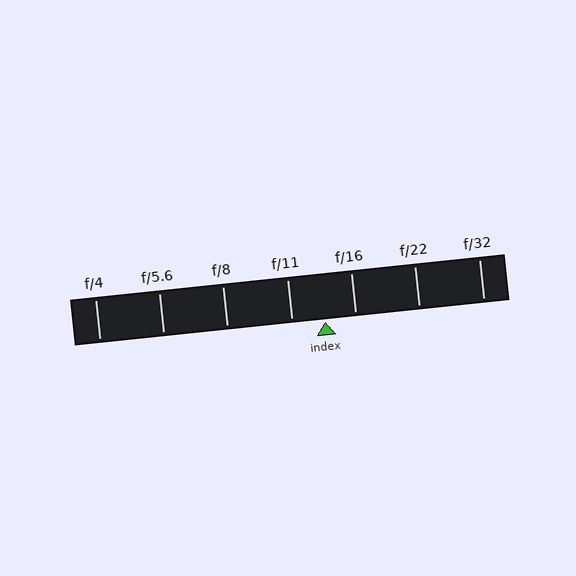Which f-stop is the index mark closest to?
The index mark is closest to f/16.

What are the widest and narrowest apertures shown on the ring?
The widest aperture shown is f/4 and the narrowest is f/32.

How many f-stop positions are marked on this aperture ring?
There are 7 f-stop positions marked.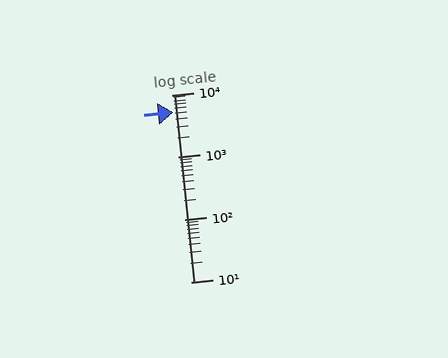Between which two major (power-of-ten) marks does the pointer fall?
The pointer is between 1000 and 10000.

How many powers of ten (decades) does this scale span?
The scale spans 3 decades, from 10 to 10000.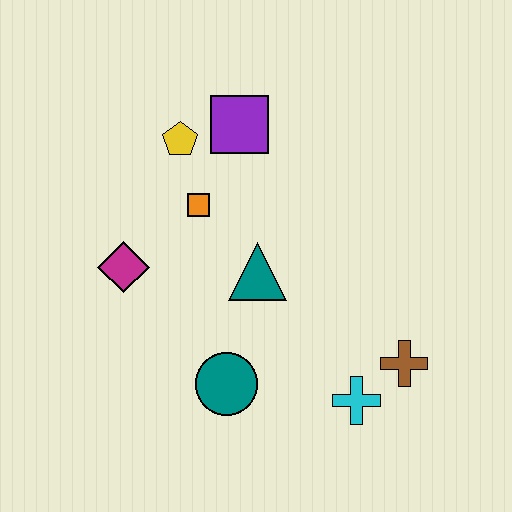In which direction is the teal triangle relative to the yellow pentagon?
The teal triangle is below the yellow pentagon.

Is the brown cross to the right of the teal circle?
Yes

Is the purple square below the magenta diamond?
No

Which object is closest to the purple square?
The yellow pentagon is closest to the purple square.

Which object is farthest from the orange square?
The brown cross is farthest from the orange square.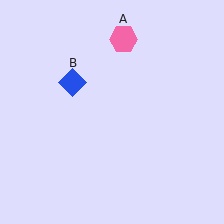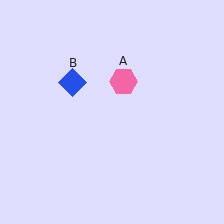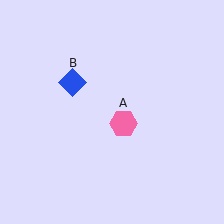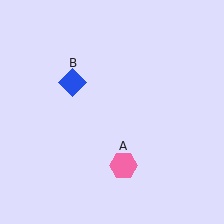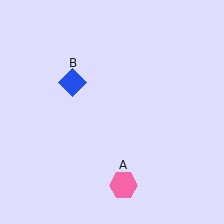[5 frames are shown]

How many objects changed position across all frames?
1 object changed position: pink hexagon (object A).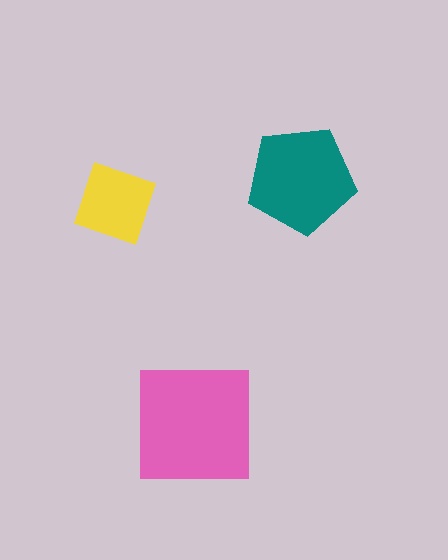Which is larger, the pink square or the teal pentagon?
The pink square.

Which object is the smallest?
The yellow diamond.